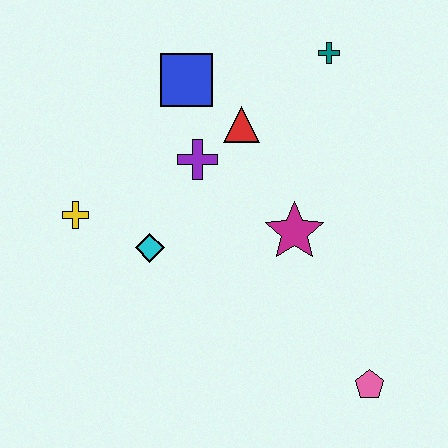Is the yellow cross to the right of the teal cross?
No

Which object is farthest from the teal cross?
The pink pentagon is farthest from the teal cross.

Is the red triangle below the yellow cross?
No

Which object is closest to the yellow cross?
The cyan diamond is closest to the yellow cross.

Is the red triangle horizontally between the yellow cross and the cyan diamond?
No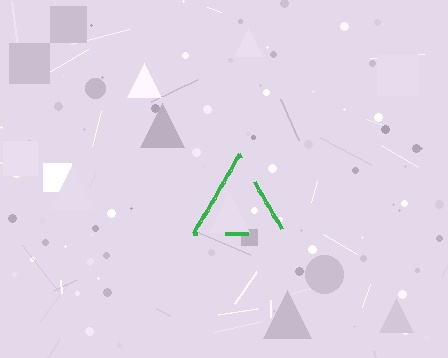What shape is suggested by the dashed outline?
The dashed outline suggests a triangle.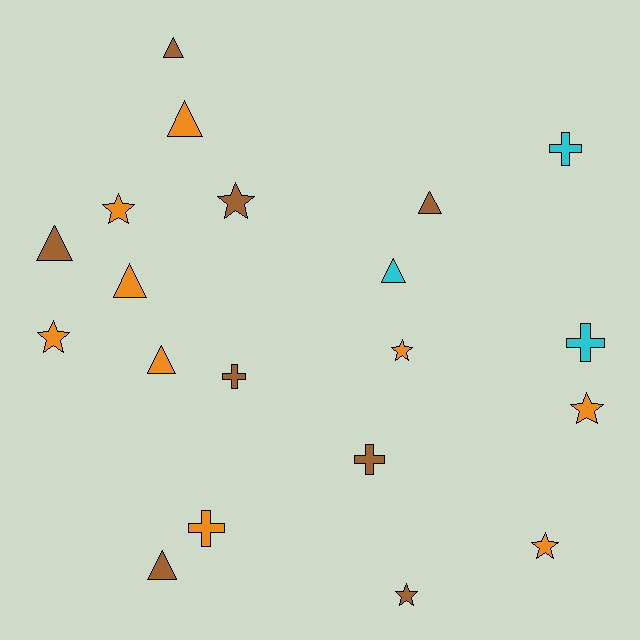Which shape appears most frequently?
Triangle, with 8 objects.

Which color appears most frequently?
Orange, with 9 objects.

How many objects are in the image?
There are 20 objects.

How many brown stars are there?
There are 2 brown stars.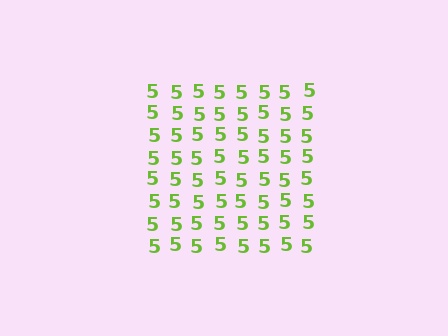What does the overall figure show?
The overall figure shows a square.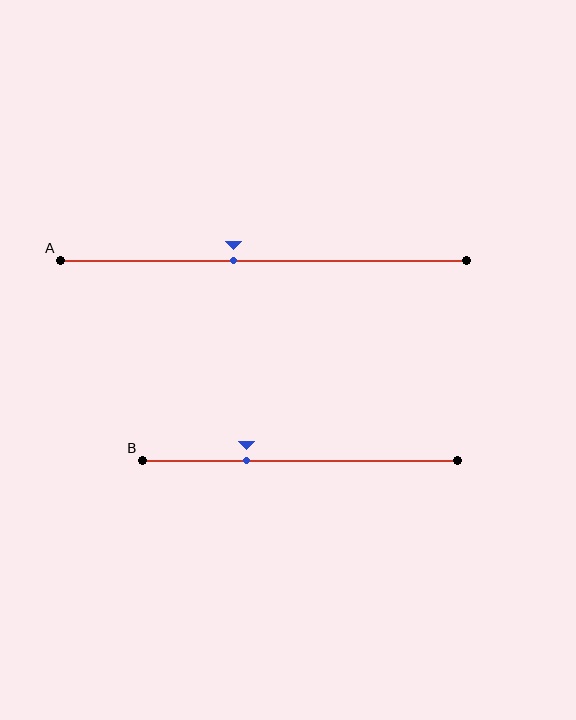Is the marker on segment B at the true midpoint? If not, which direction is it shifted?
No, the marker on segment B is shifted to the left by about 17% of the segment length.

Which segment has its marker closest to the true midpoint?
Segment A has its marker closest to the true midpoint.